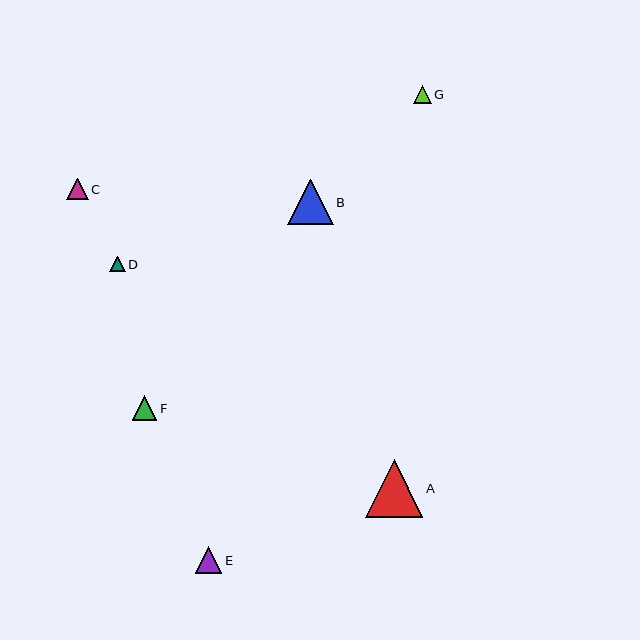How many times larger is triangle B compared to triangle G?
Triangle B is approximately 2.5 times the size of triangle G.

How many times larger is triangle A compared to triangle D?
Triangle A is approximately 3.7 times the size of triangle D.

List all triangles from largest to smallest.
From largest to smallest: A, B, E, F, C, G, D.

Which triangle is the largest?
Triangle A is the largest with a size of approximately 57 pixels.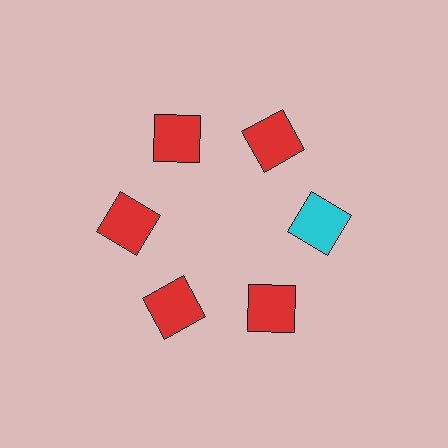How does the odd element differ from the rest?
It has a different color: cyan instead of red.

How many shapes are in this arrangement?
There are 6 shapes arranged in a ring pattern.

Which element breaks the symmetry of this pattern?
The cyan square at roughly the 3 o'clock position breaks the symmetry. All other shapes are red squares.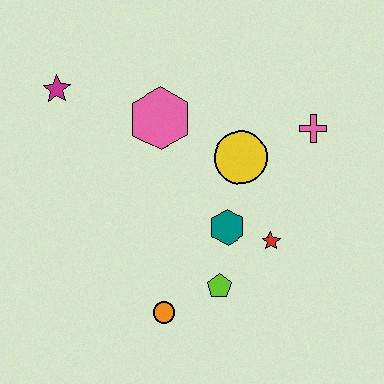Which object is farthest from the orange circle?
The magenta star is farthest from the orange circle.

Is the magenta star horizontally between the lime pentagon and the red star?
No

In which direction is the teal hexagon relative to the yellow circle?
The teal hexagon is below the yellow circle.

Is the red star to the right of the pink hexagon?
Yes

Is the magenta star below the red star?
No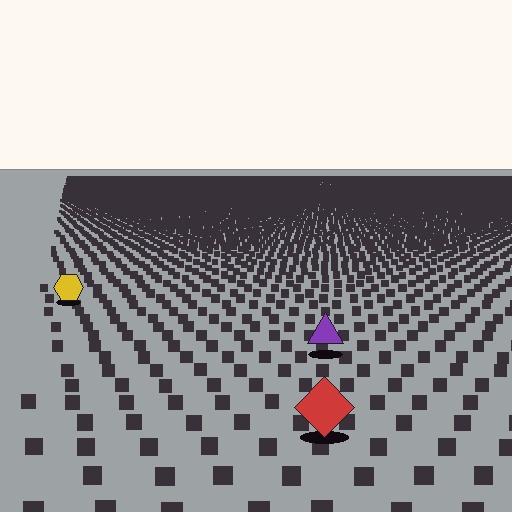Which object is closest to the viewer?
The red diamond is closest. The texture marks near it are larger and more spread out.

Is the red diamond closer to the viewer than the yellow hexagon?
Yes. The red diamond is closer — you can tell from the texture gradient: the ground texture is coarser near it.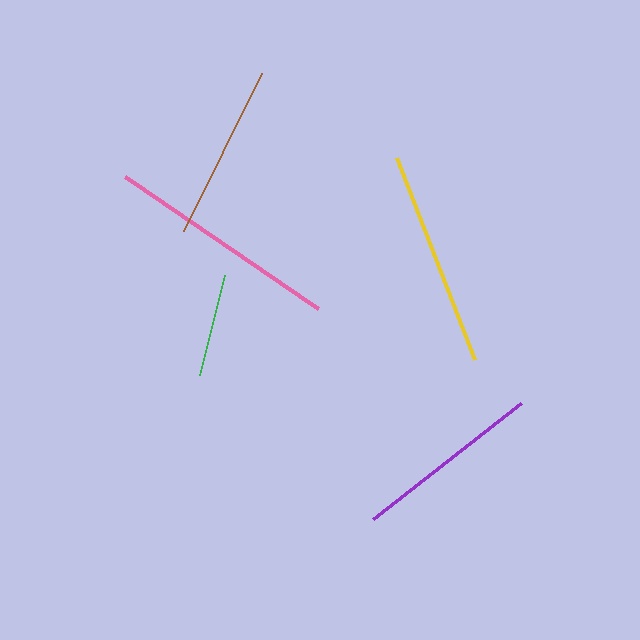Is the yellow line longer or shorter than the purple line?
The yellow line is longer than the purple line.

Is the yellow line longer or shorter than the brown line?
The yellow line is longer than the brown line.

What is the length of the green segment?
The green segment is approximately 103 pixels long.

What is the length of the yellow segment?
The yellow segment is approximately 216 pixels long.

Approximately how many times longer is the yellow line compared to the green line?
The yellow line is approximately 2.1 times the length of the green line.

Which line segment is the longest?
The pink line is the longest at approximately 233 pixels.